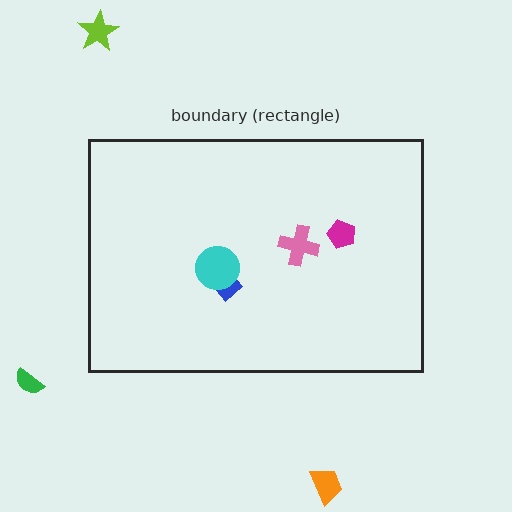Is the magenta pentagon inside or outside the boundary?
Inside.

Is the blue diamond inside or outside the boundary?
Inside.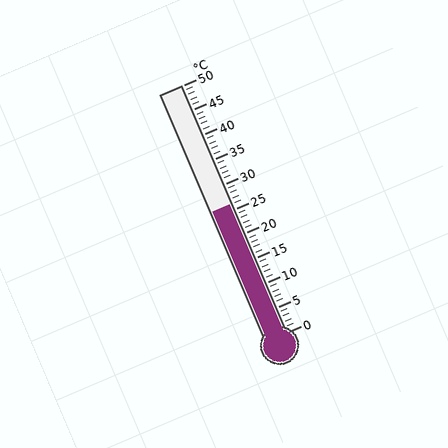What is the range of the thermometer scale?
The thermometer scale ranges from 0°C to 50°C.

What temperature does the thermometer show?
The thermometer shows approximately 26°C.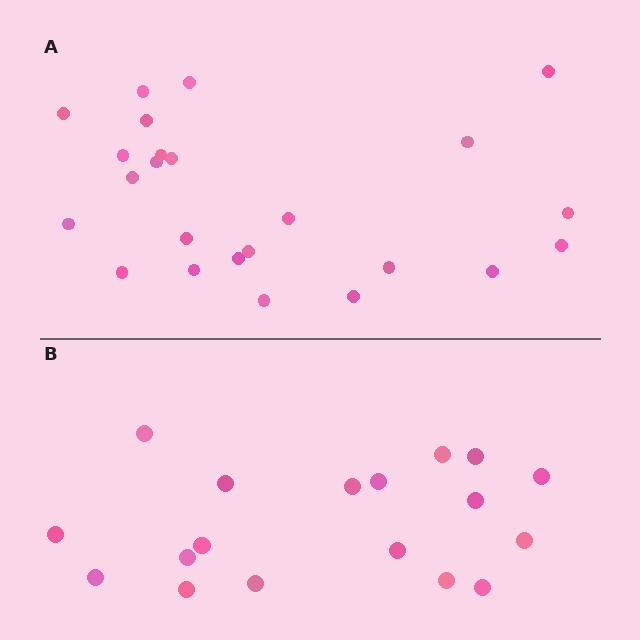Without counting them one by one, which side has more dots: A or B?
Region A (the top region) has more dots.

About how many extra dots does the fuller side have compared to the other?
Region A has about 6 more dots than region B.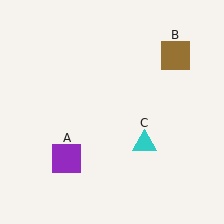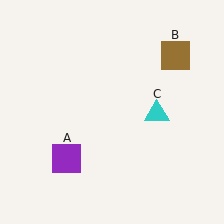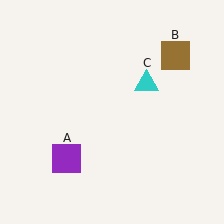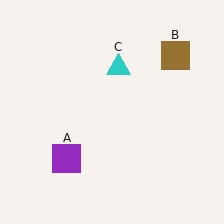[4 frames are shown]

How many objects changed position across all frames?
1 object changed position: cyan triangle (object C).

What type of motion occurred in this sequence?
The cyan triangle (object C) rotated counterclockwise around the center of the scene.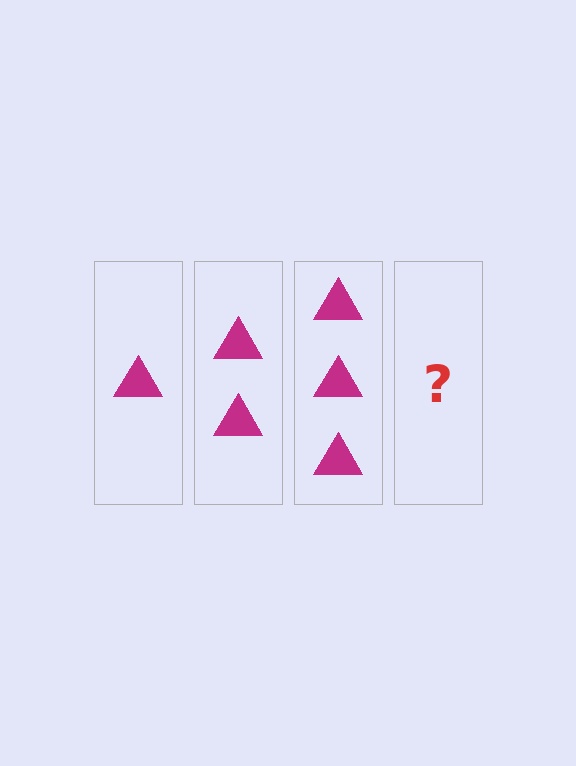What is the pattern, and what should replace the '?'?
The pattern is that each step adds one more triangle. The '?' should be 4 triangles.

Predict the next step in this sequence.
The next step is 4 triangles.